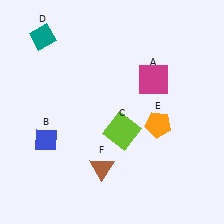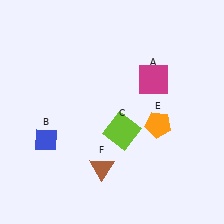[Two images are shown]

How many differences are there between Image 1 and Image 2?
There is 1 difference between the two images.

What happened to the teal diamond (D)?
The teal diamond (D) was removed in Image 2. It was in the top-left area of Image 1.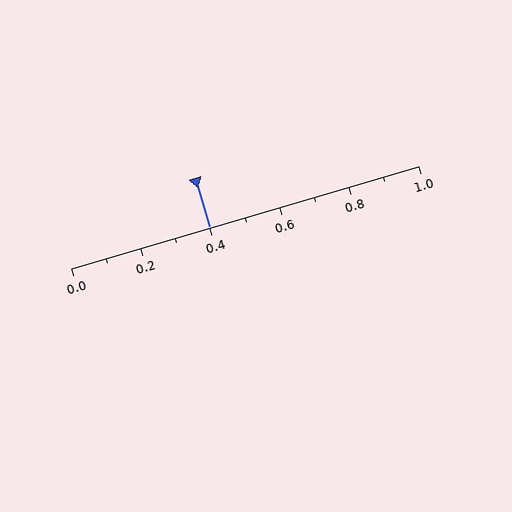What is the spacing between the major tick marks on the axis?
The major ticks are spaced 0.2 apart.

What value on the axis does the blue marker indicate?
The marker indicates approximately 0.4.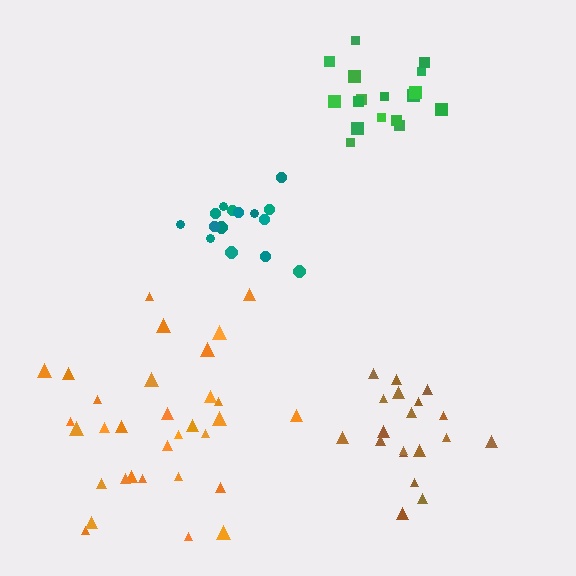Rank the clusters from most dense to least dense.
teal, green, brown, orange.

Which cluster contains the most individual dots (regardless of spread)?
Orange (32).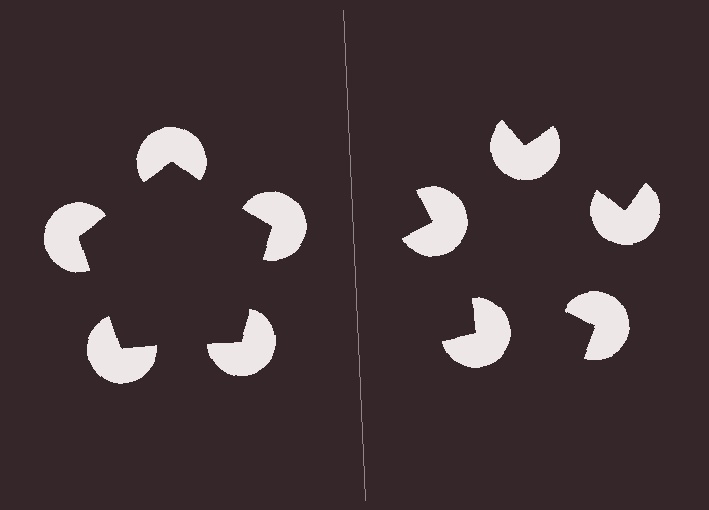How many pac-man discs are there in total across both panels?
10 — 5 on each side.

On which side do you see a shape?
An illusory pentagon appears on the left side. On the right side the wedge cuts are rotated, so no coherent shape forms.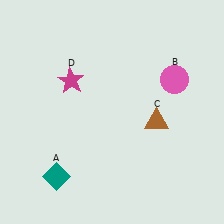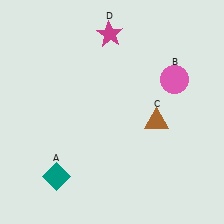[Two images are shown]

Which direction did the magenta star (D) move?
The magenta star (D) moved up.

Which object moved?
The magenta star (D) moved up.